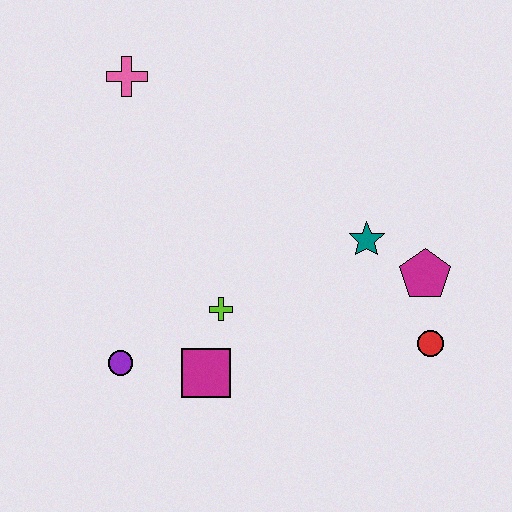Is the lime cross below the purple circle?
No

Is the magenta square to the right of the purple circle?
Yes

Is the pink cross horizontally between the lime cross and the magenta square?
No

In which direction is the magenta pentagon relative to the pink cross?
The magenta pentagon is to the right of the pink cross.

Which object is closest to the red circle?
The magenta pentagon is closest to the red circle.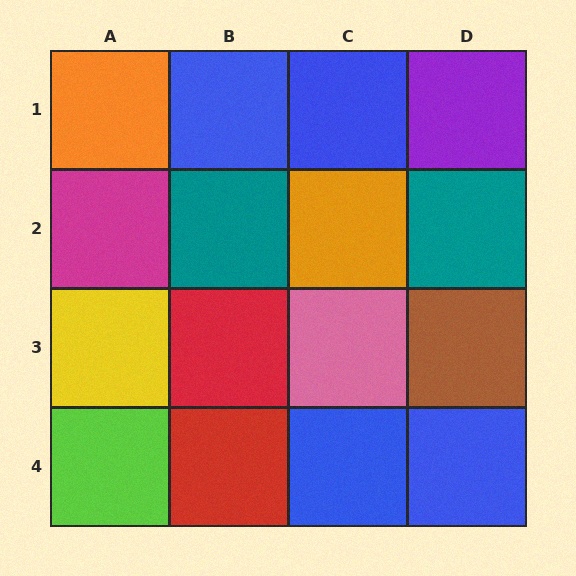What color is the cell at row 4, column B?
Red.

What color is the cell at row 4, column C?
Blue.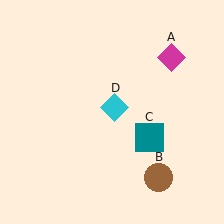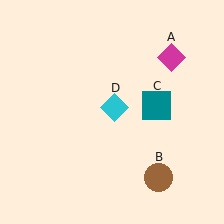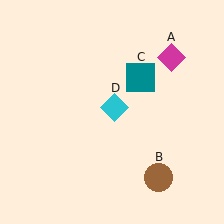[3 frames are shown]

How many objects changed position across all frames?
1 object changed position: teal square (object C).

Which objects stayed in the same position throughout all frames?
Magenta diamond (object A) and brown circle (object B) and cyan diamond (object D) remained stationary.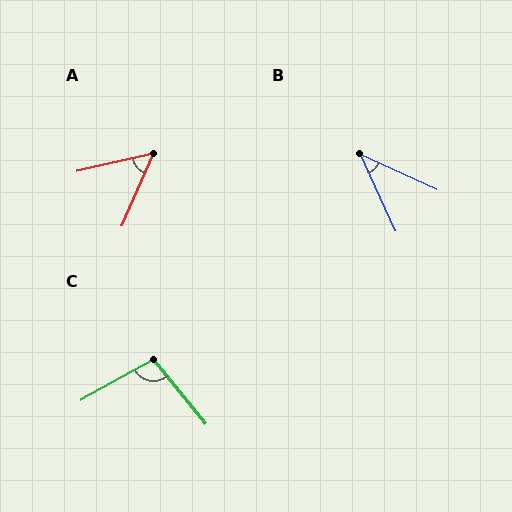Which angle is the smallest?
B, at approximately 40 degrees.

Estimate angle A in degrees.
Approximately 54 degrees.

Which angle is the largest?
C, at approximately 100 degrees.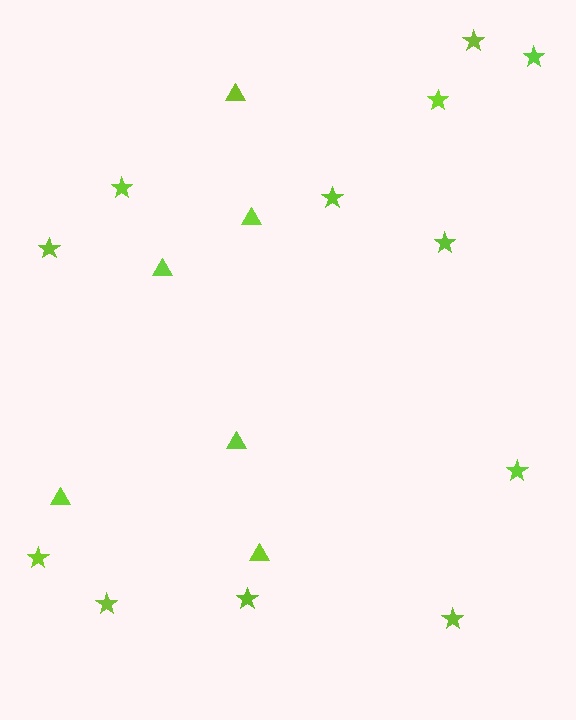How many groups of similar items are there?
There are 2 groups: one group of stars (12) and one group of triangles (6).